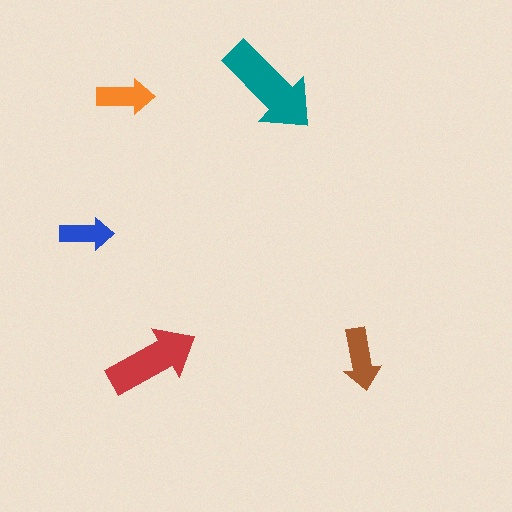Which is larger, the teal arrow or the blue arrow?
The teal one.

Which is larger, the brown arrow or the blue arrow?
The brown one.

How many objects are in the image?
There are 5 objects in the image.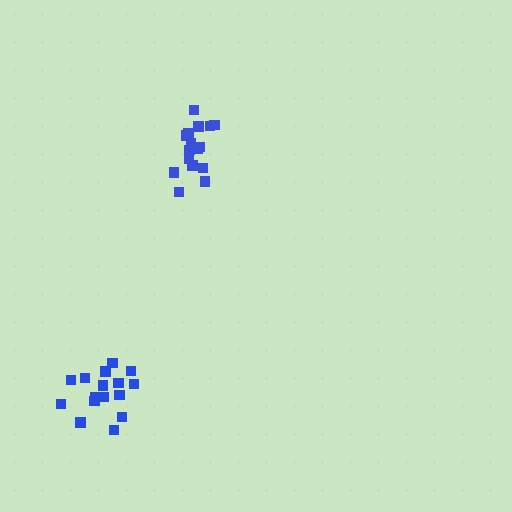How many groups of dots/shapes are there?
There are 2 groups.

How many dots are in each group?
Group 1: 17 dots, Group 2: 16 dots (33 total).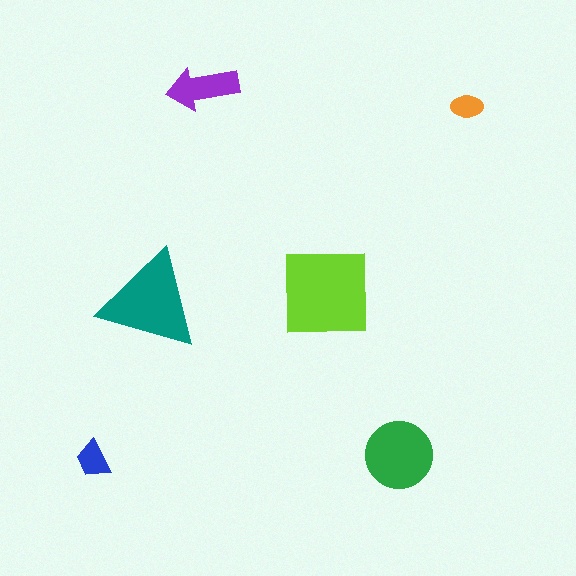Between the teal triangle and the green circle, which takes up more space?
The teal triangle.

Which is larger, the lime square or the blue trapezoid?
The lime square.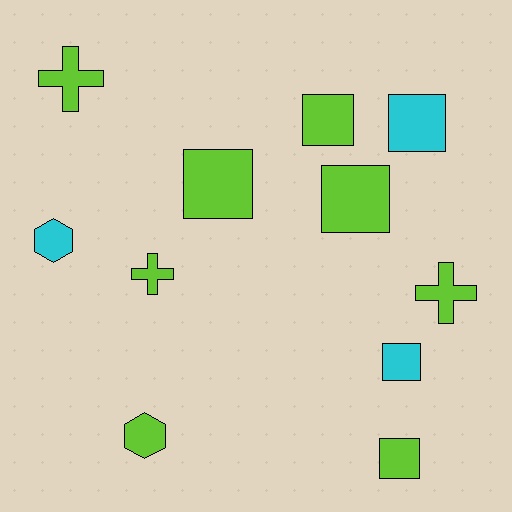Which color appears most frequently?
Lime, with 8 objects.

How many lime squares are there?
There are 4 lime squares.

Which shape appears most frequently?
Square, with 6 objects.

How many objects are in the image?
There are 11 objects.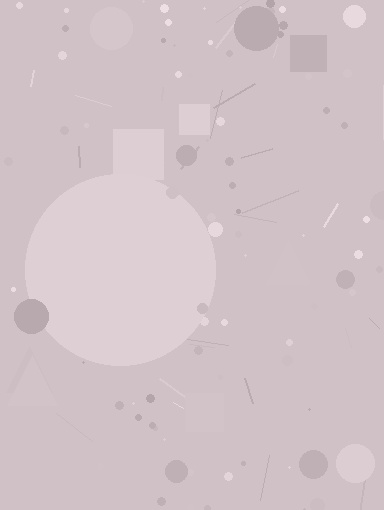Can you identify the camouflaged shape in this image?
The camouflaged shape is a circle.